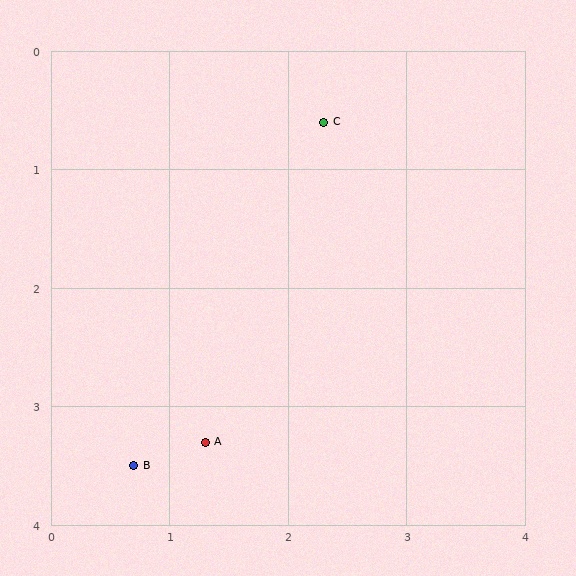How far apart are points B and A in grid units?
Points B and A are about 0.6 grid units apart.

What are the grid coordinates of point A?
Point A is at approximately (1.3, 3.3).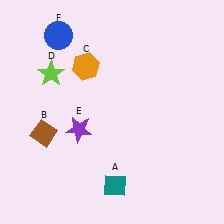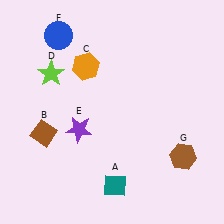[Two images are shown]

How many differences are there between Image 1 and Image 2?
There is 1 difference between the two images.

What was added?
A brown hexagon (G) was added in Image 2.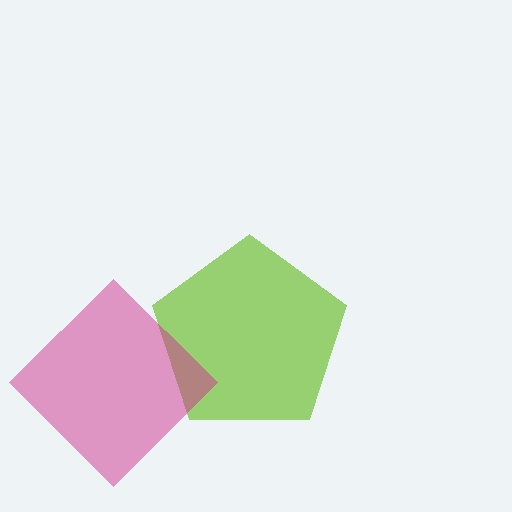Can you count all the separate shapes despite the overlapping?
Yes, there are 2 separate shapes.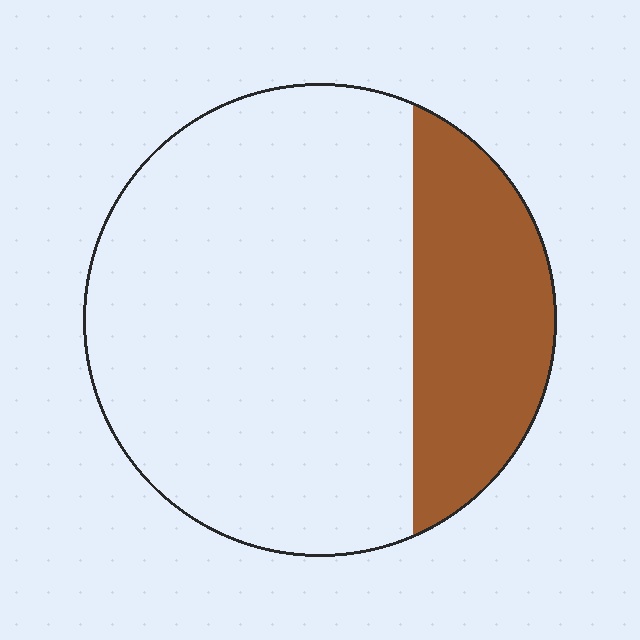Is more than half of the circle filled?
No.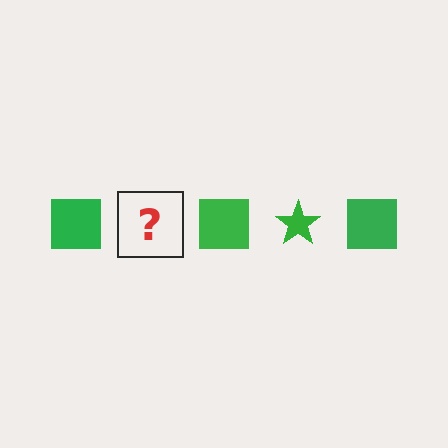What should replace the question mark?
The question mark should be replaced with a green star.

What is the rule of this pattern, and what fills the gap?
The rule is that the pattern cycles through square, star shapes in green. The gap should be filled with a green star.